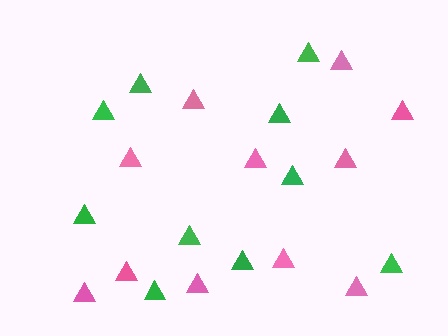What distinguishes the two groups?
There are 2 groups: one group of green triangles (10) and one group of pink triangles (11).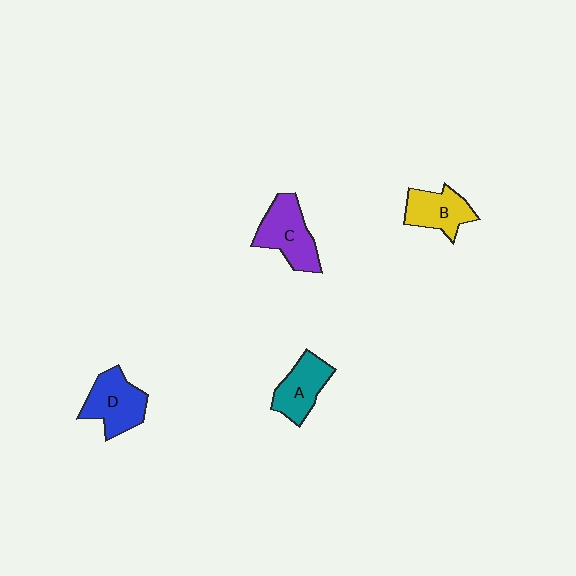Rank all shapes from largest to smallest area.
From largest to smallest: C (purple), D (blue), A (teal), B (yellow).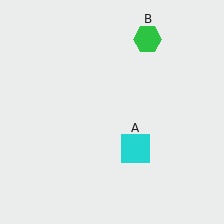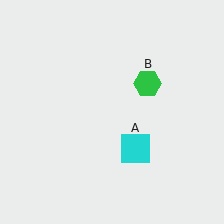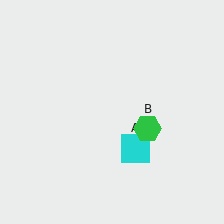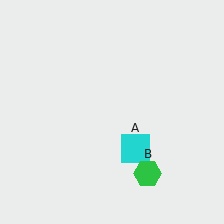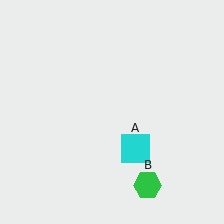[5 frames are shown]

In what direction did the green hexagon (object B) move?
The green hexagon (object B) moved down.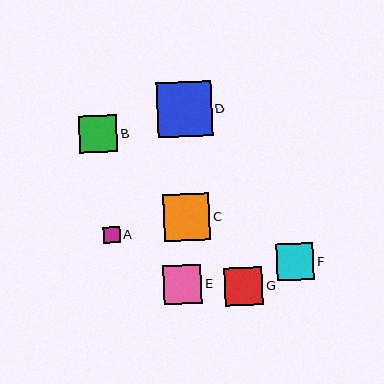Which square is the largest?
Square D is the largest with a size of approximately 55 pixels.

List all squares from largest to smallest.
From largest to smallest: D, C, E, G, B, F, A.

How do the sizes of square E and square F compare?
Square E and square F are approximately the same size.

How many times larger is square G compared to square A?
Square G is approximately 2.3 times the size of square A.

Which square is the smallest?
Square A is the smallest with a size of approximately 16 pixels.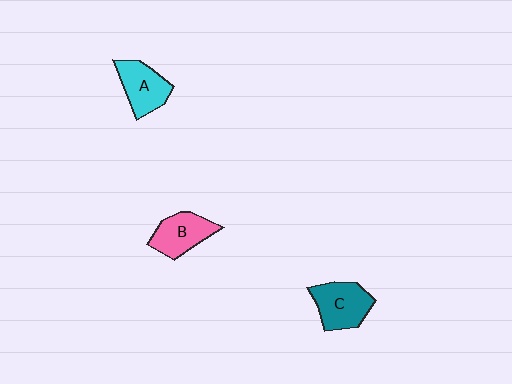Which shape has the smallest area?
Shape B (pink).